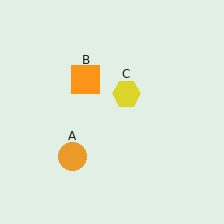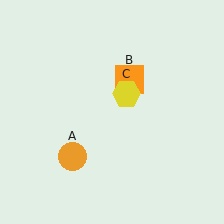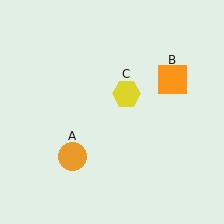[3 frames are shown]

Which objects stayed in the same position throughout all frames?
Orange circle (object A) and yellow hexagon (object C) remained stationary.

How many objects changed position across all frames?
1 object changed position: orange square (object B).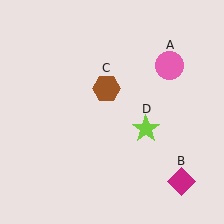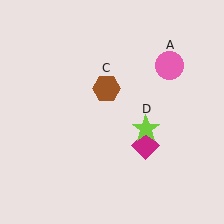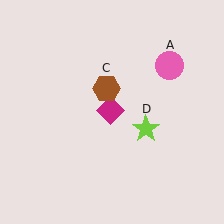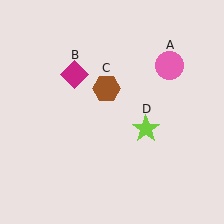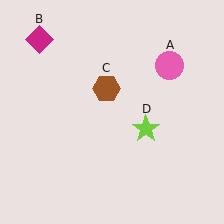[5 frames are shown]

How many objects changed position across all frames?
1 object changed position: magenta diamond (object B).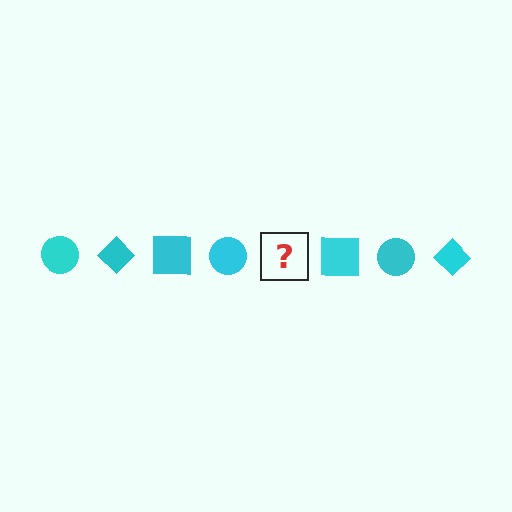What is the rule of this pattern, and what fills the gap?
The rule is that the pattern cycles through circle, diamond, square shapes in cyan. The gap should be filled with a cyan diamond.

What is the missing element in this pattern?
The missing element is a cyan diamond.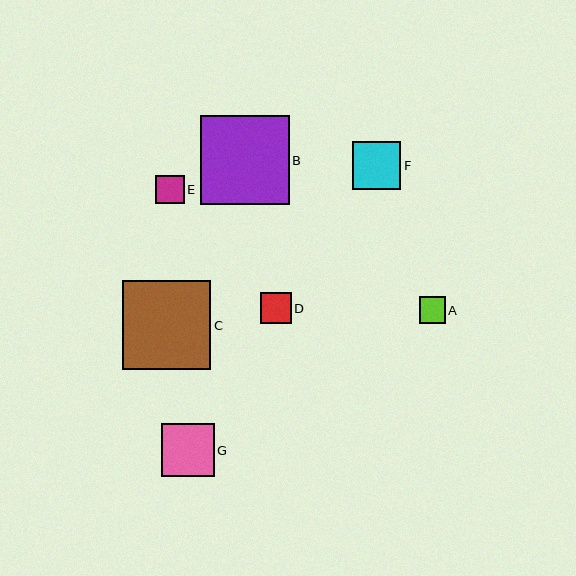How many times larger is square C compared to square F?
Square C is approximately 1.8 times the size of square F.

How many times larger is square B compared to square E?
Square B is approximately 3.1 times the size of square E.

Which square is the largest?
Square B is the largest with a size of approximately 89 pixels.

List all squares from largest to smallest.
From largest to smallest: B, C, G, F, D, E, A.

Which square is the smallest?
Square A is the smallest with a size of approximately 26 pixels.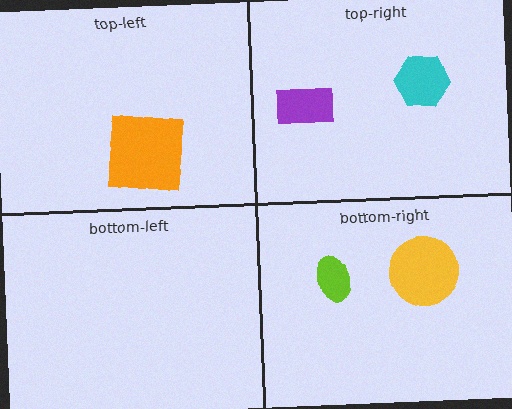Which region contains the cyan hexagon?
The top-right region.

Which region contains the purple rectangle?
The top-right region.